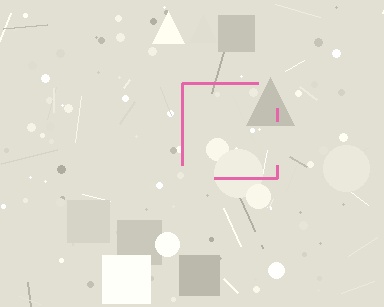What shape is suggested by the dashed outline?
The dashed outline suggests a square.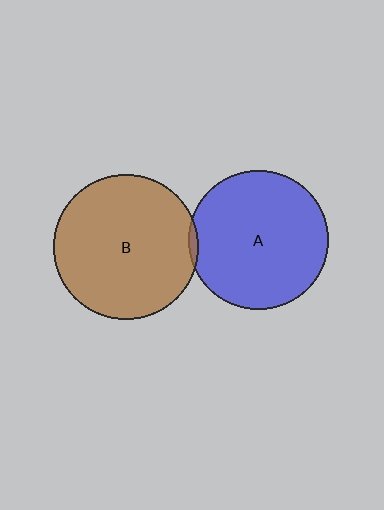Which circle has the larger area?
Circle B (brown).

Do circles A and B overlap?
Yes.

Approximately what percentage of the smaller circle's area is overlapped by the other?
Approximately 5%.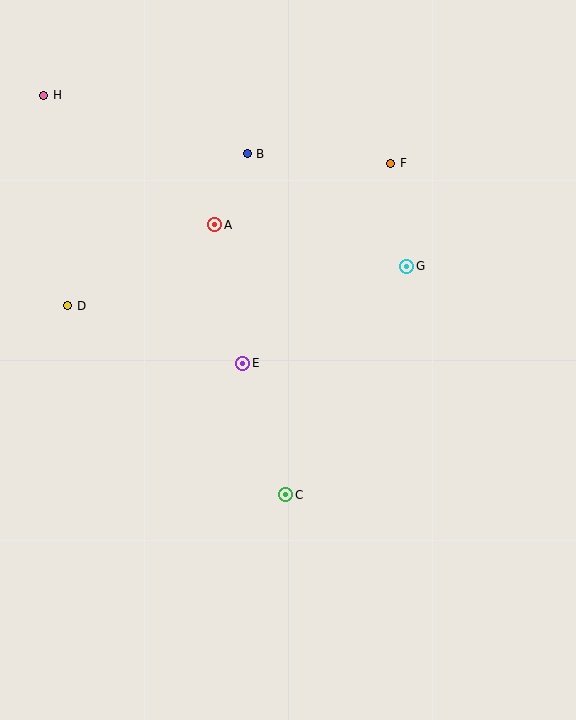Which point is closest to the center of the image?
Point E at (243, 363) is closest to the center.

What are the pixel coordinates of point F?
Point F is at (391, 163).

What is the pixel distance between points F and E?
The distance between F and E is 249 pixels.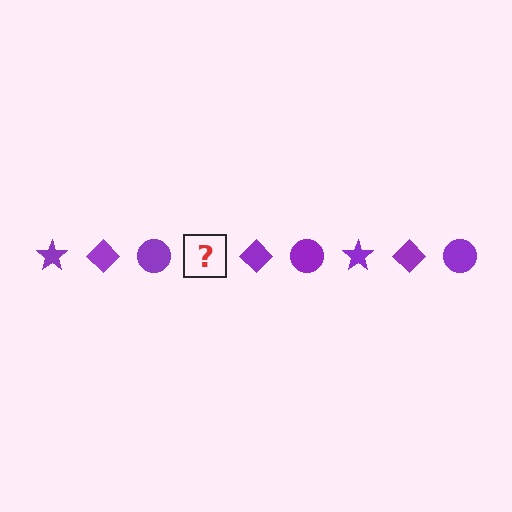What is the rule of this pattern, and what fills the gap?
The rule is that the pattern cycles through star, diamond, circle shapes in purple. The gap should be filled with a purple star.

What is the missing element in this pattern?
The missing element is a purple star.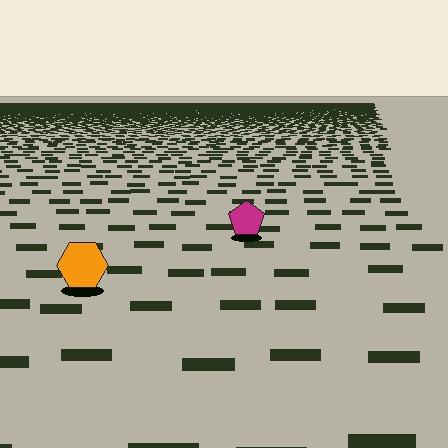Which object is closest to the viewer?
The orange hexagon is closest. The texture marks near it are larger and more spread out.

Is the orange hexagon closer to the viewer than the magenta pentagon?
Yes. The orange hexagon is closer — you can tell from the texture gradient: the ground texture is coarser near it.